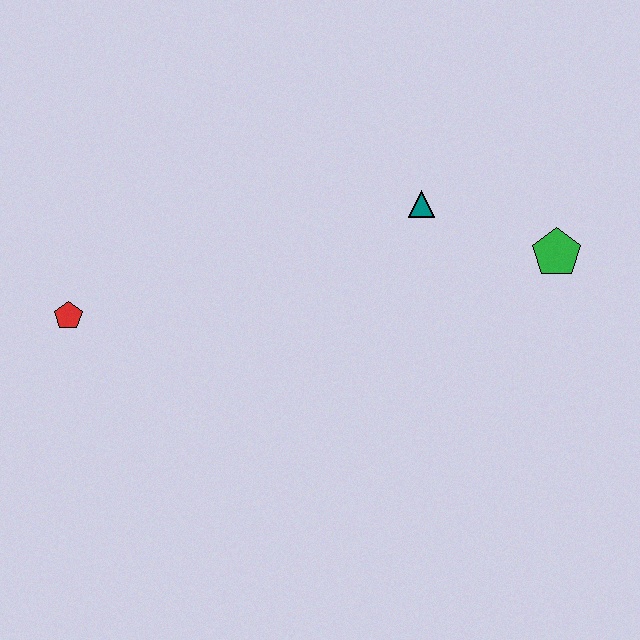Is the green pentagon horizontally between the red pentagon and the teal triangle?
No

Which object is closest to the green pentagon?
The teal triangle is closest to the green pentagon.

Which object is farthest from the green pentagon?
The red pentagon is farthest from the green pentagon.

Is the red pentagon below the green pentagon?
Yes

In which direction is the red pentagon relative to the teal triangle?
The red pentagon is to the left of the teal triangle.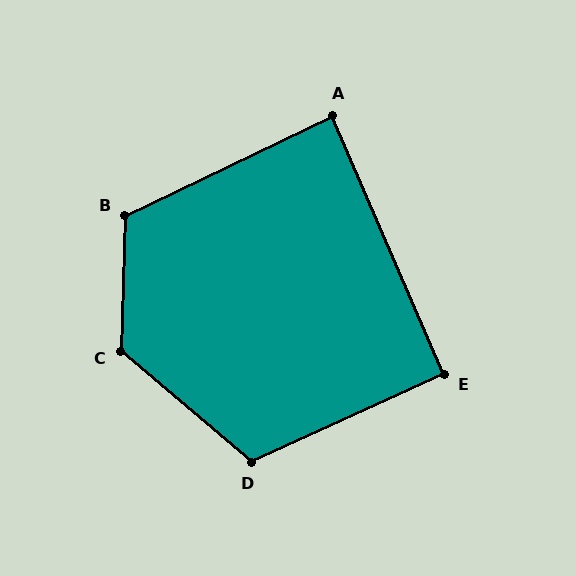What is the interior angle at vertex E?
Approximately 91 degrees (approximately right).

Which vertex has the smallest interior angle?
A, at approximately 88 degrees.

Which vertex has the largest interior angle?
C, at approximately 129 degrees.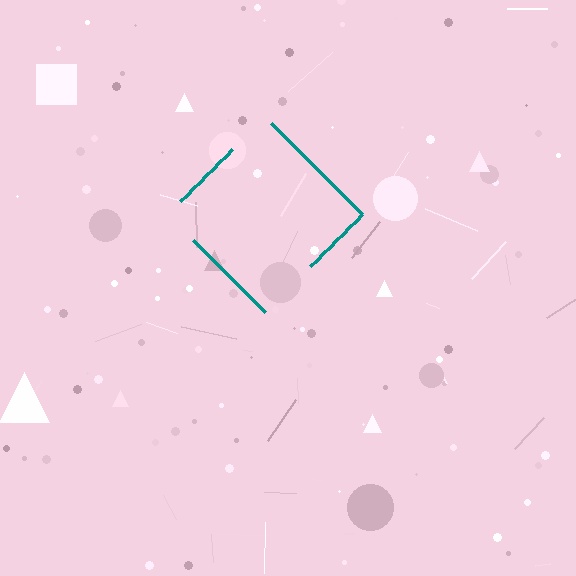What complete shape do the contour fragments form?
The contour fragments form a diamond.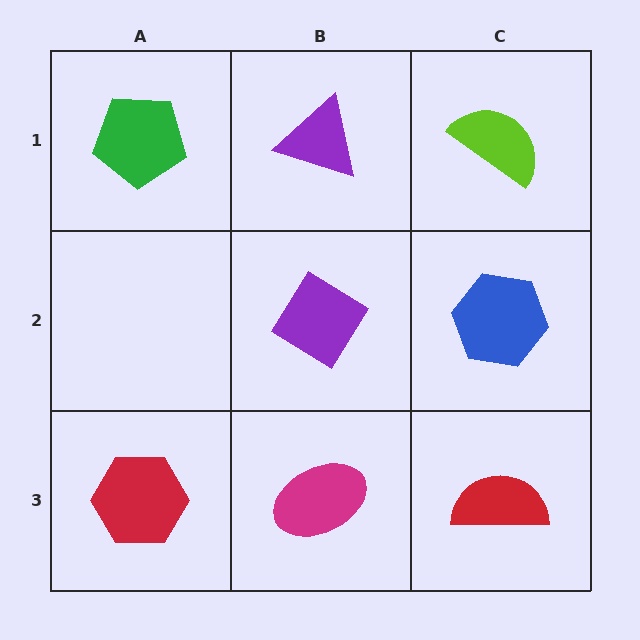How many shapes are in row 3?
3 shapes.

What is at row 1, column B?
A purple triangle.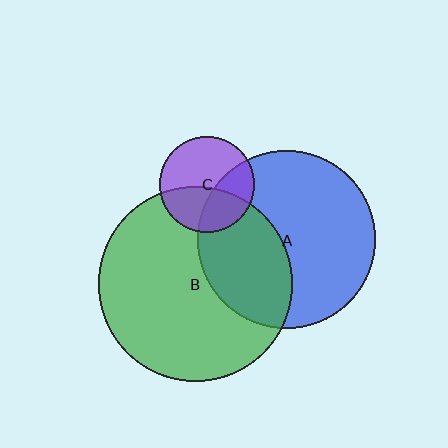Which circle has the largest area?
Circle B (green).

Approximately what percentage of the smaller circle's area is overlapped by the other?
Approximately 35%.